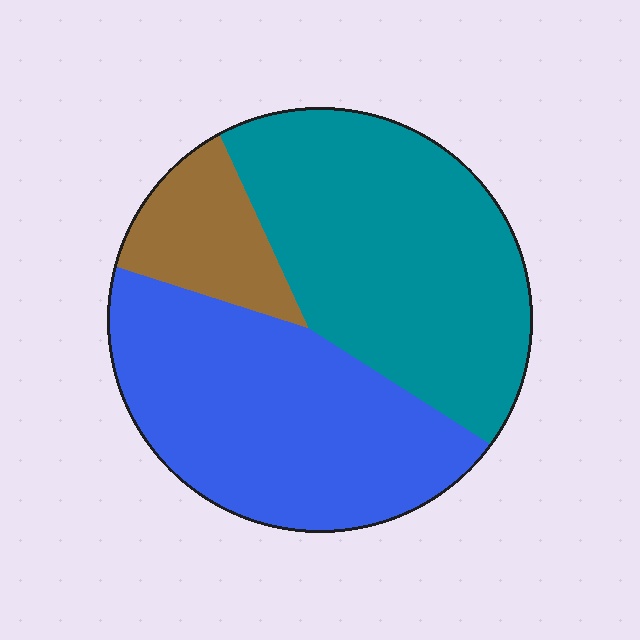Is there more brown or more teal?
Teal.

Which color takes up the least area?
Brown, at roughly 15%.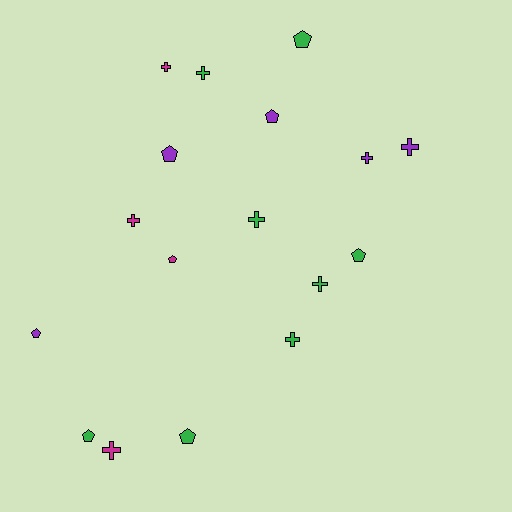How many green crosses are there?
There are 4 green crosses.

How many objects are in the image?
There are 17 objects.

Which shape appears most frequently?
Cross, with 9 objects.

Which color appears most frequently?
Green, with 8 objects.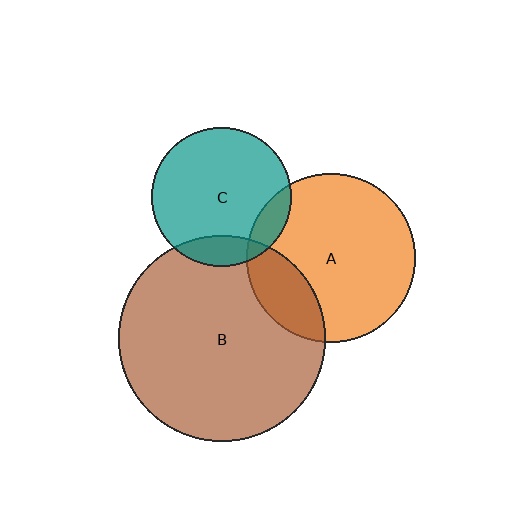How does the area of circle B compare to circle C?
Approximately 2.2 times.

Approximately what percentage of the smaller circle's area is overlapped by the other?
Approximately 10%.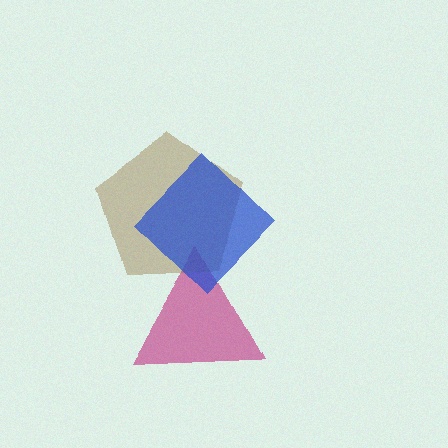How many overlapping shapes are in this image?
There are 3 overlapping shapes in the image.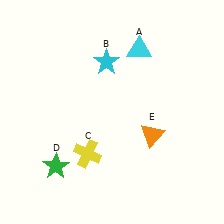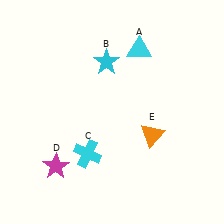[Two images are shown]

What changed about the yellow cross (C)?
In Image 1, C is yellow. In Image 2, it changed to cyan.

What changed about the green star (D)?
In Image 1, D is green. In Image 2, it changed to magenta.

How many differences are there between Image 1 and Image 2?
There are 2 differences between the two images.